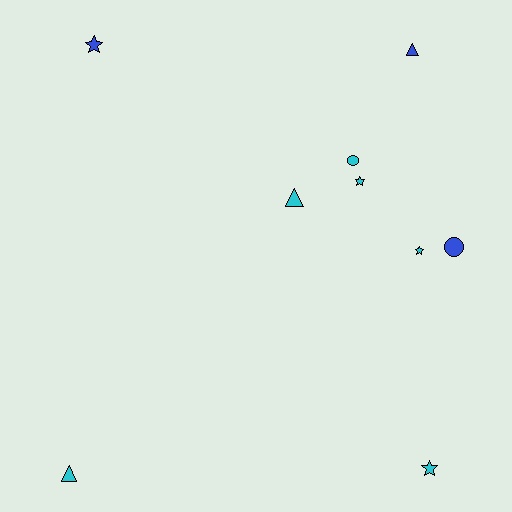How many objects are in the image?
There are 9 objects.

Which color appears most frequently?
Cyan, with 6 objects.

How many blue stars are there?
There is 1 blue star.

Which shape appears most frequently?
Star, with 4 objects.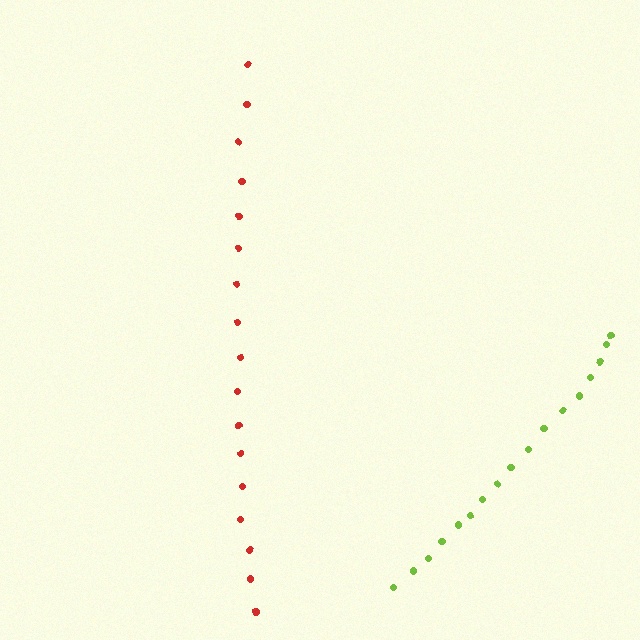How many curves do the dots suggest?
There are 2 distinct paths.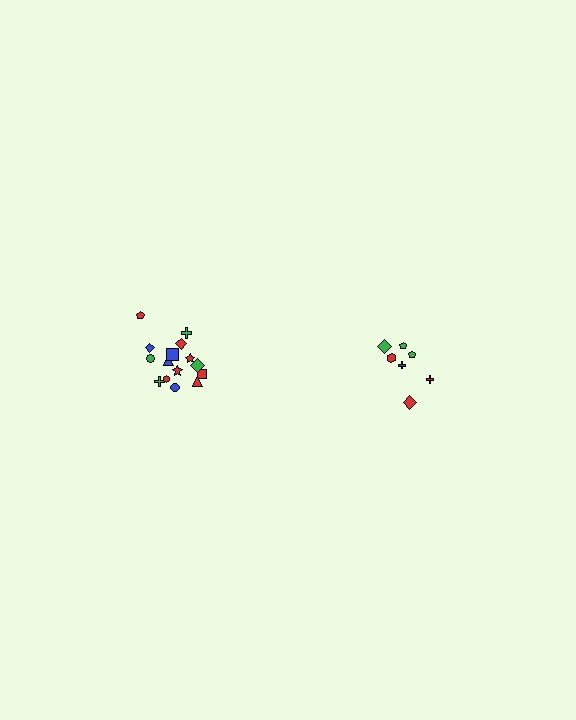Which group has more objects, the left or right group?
The left group.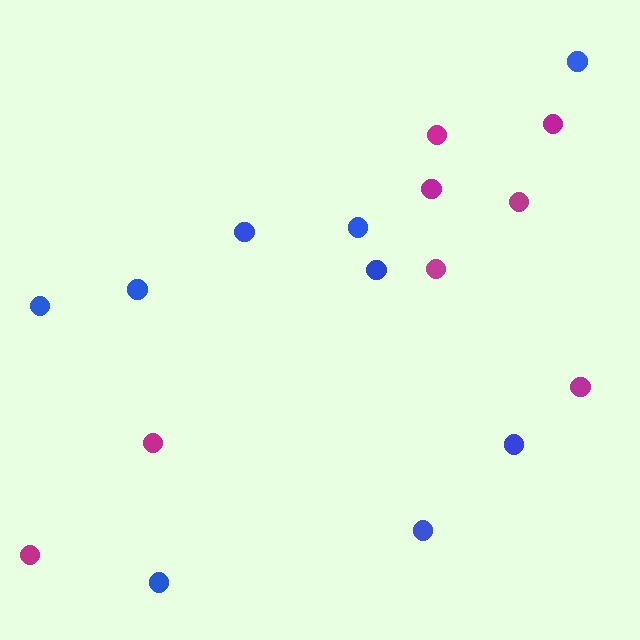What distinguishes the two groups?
There are 2 groups: one group of magenta circles (8) and one group of blue circles (9).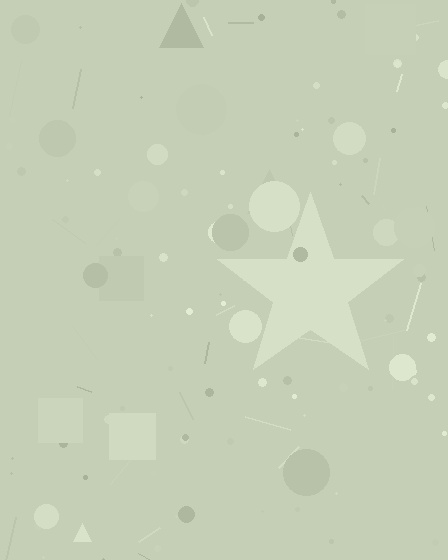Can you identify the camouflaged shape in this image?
The camouflaged shape is a star.